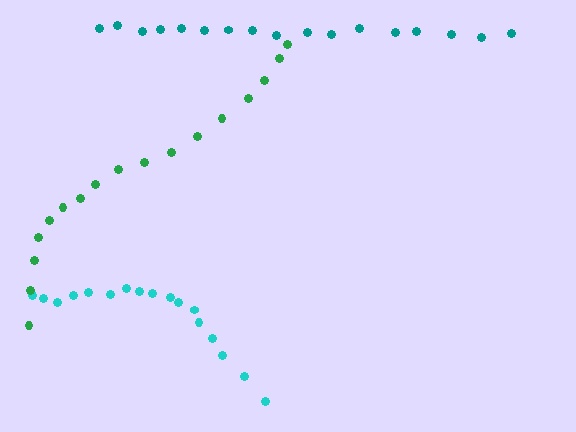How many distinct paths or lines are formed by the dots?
There are 3 distinct paths.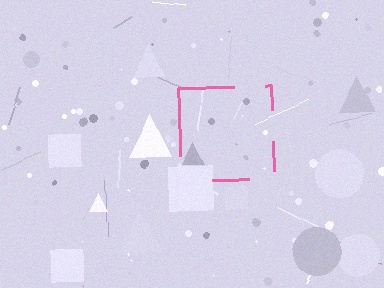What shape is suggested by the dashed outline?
The dashed outline suggests a square.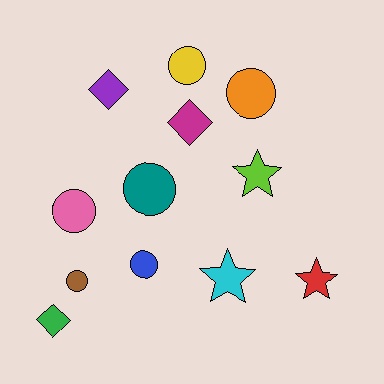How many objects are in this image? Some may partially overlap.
There are 12 objects.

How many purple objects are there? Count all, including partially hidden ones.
There is 1 purple object.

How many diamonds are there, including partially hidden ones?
There are 3 diamonds.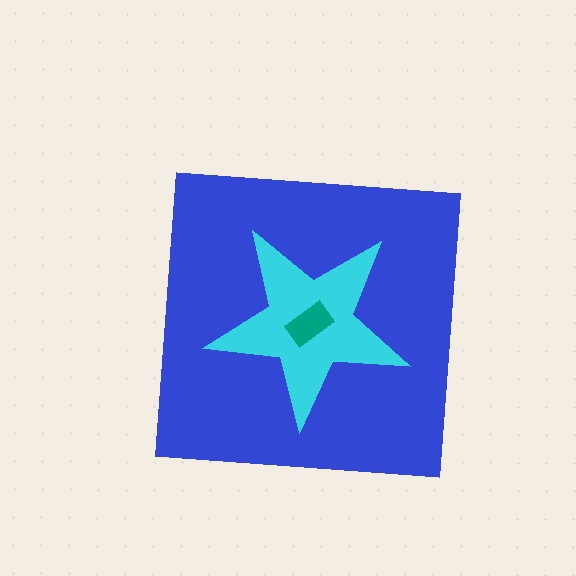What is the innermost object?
The teal rectangle.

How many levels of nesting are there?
3.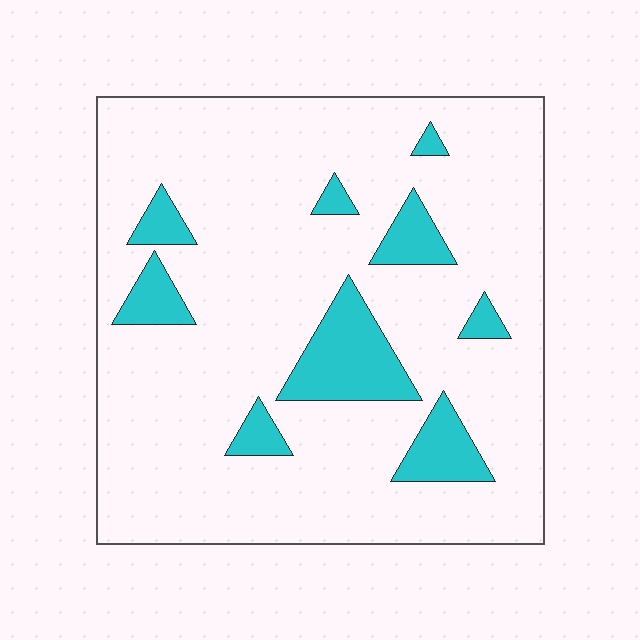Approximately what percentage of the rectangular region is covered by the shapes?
Approximately 15%.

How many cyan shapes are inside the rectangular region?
9.